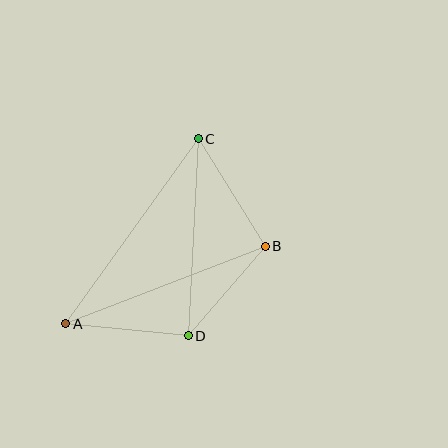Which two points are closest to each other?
Points B and D are closest to each other.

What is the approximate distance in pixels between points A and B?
The distance between A and B is approximately 214 pixels.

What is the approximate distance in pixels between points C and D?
The distance between C and D is approximately 197 pixels.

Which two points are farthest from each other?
Points A and C are farthest from each other.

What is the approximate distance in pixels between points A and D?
The distance between A and D is approximately 123 pixels.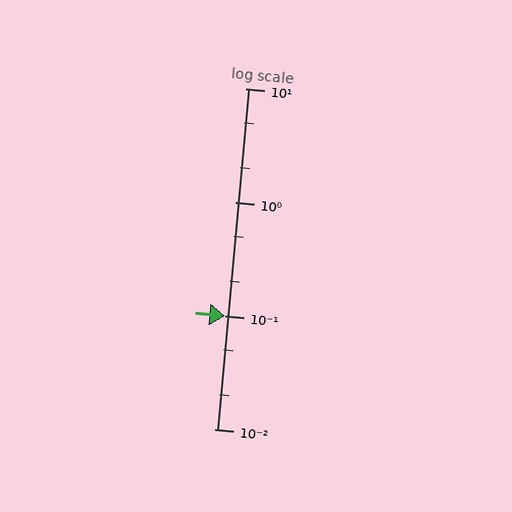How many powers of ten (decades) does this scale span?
The scale spans 3 decades, from 0.01 to 10.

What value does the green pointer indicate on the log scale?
The pointer indicates approximately 0.099.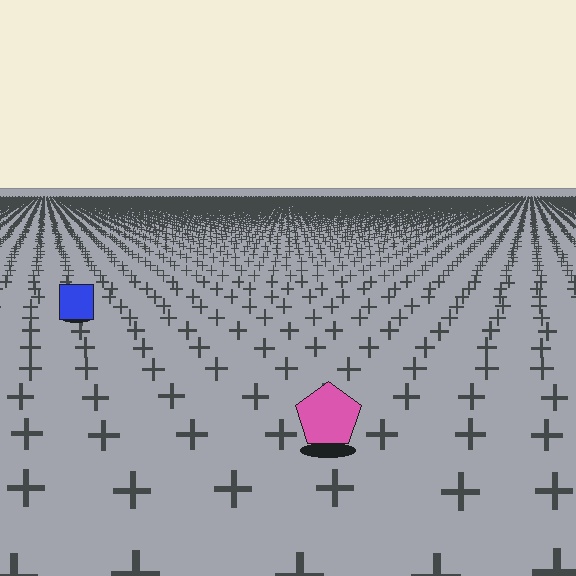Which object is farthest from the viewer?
The blue square is farthest from the viewer. It appears smaller and the ground texture around it is denser.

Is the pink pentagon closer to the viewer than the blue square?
Yes. The pink pentagon is closer — you can tell from the texture gradient: the ground texture is coarser near it.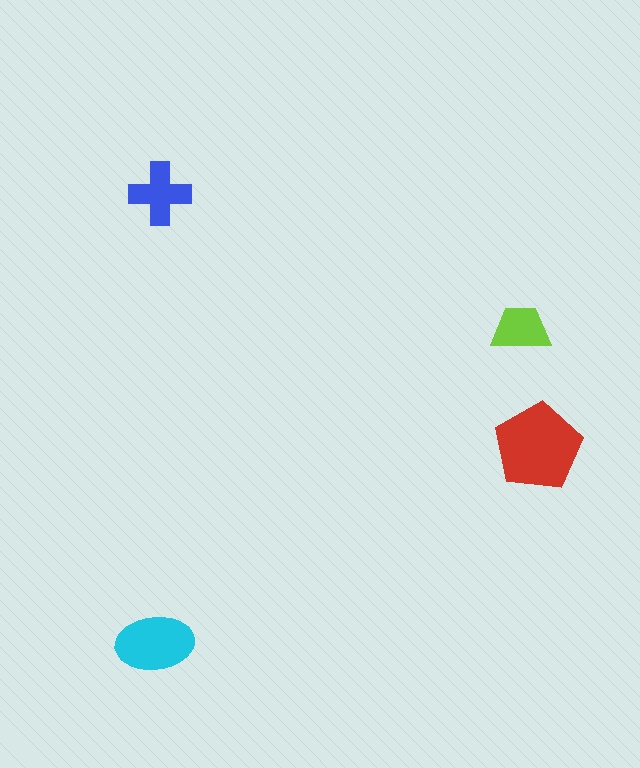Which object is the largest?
The red pentagon.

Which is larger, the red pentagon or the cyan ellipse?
The red pentagon.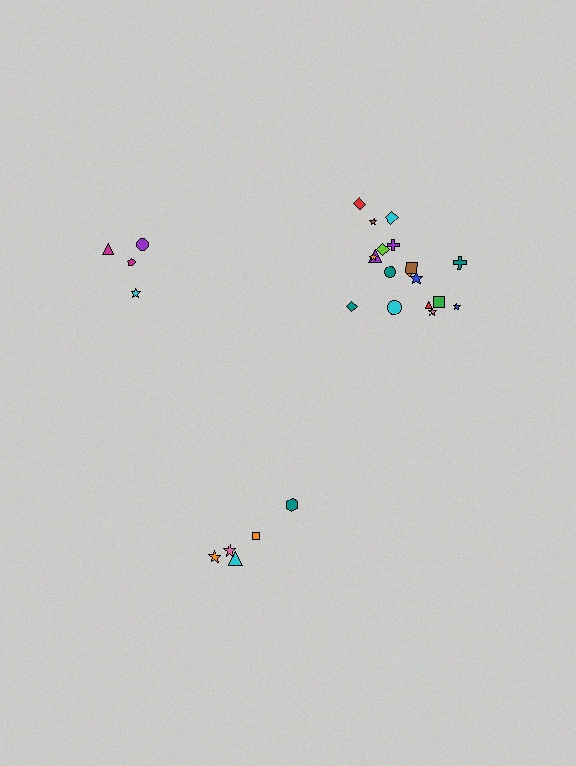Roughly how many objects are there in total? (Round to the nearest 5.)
Roughly 25 objects in total.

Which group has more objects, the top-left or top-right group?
The top-right group.